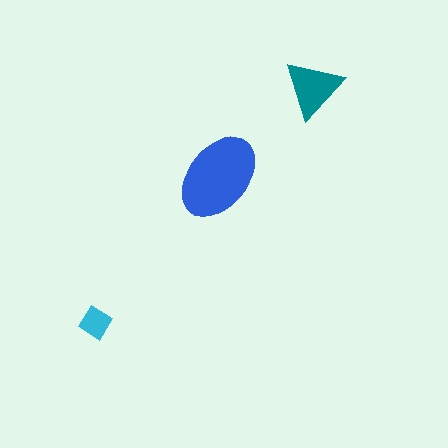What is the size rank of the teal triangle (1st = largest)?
2nd.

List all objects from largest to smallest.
The blue ellipse, the teal triangle, the cyan diamond.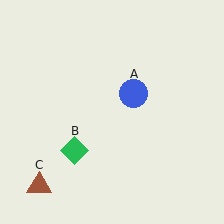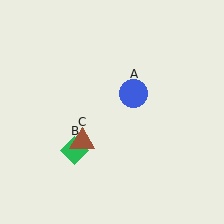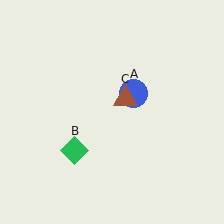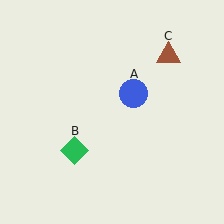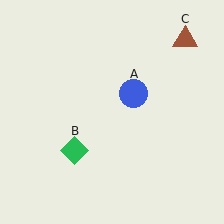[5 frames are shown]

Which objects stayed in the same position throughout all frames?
Blue circle (object A) and green diamond (object B) remained stationary.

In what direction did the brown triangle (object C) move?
The brown triangle (object C) moved up and to the right.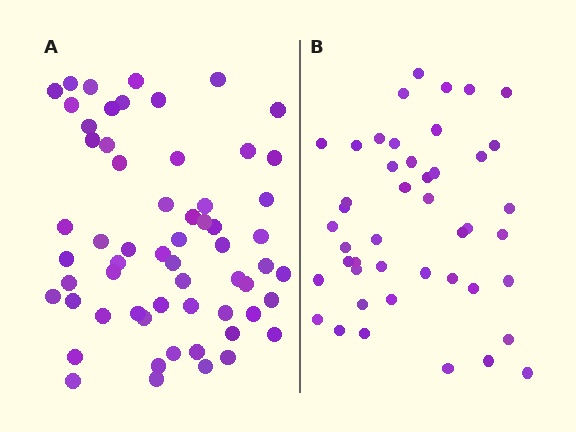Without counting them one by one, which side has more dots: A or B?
Region A (the left region) has more dots.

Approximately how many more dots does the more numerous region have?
Region A has approximately 15 more dots than region B.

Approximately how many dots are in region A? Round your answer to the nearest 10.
About 60 dots.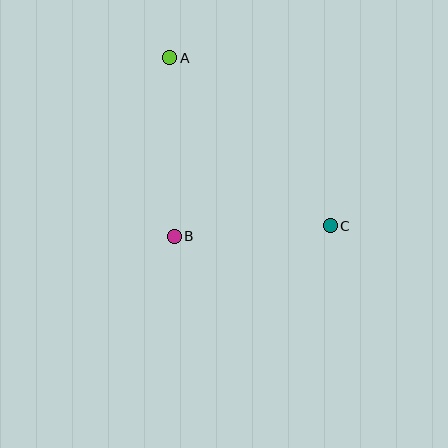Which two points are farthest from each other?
Points A and C are farthest from each other.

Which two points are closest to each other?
Points B and C are closest to each other.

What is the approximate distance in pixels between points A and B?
The distance between A and B is approximately 178 pixels.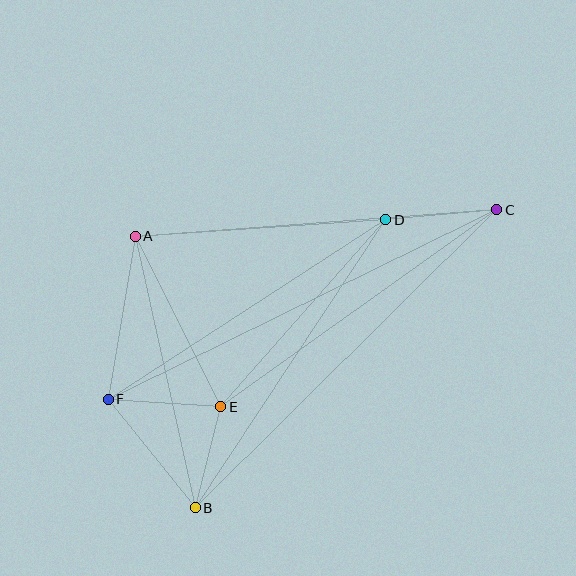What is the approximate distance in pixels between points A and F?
The distance between A and F is approximately 165 pixels.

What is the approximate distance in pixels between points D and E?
The distance between D and E is approximately 249 pixels.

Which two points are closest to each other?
Points B and E are closest to each other.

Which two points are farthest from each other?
Points C and F are farthest from each other.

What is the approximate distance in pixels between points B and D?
The distance between B and D is approximately 345 pixels.